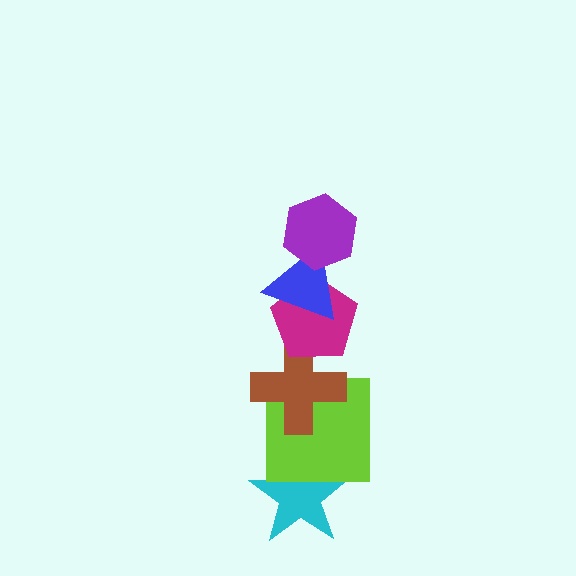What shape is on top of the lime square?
The brown cross is on top of the lime square.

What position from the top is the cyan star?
The cyan star is 6th from the top.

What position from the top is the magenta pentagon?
The magenta pentagon is 3rd from the top.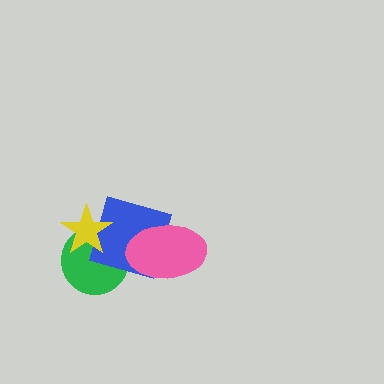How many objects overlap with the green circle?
2 objects overlap with the green circle.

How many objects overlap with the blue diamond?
3 objects overlap with the blue diamond.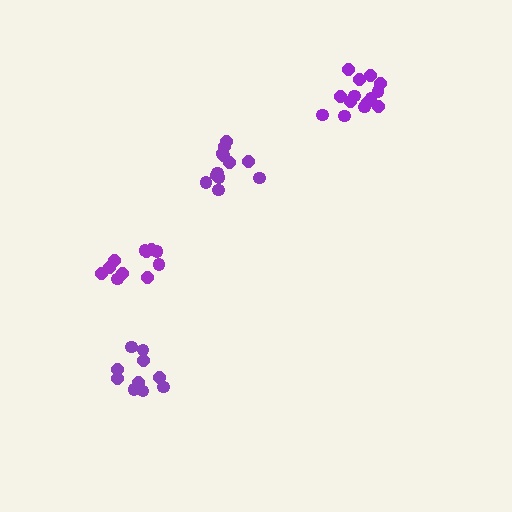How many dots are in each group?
Group 1: 10 dots, Group 2: 12 dots, Group 3: 11 dots, Group 4: 14 dots (47 total).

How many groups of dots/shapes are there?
There are 4 groups.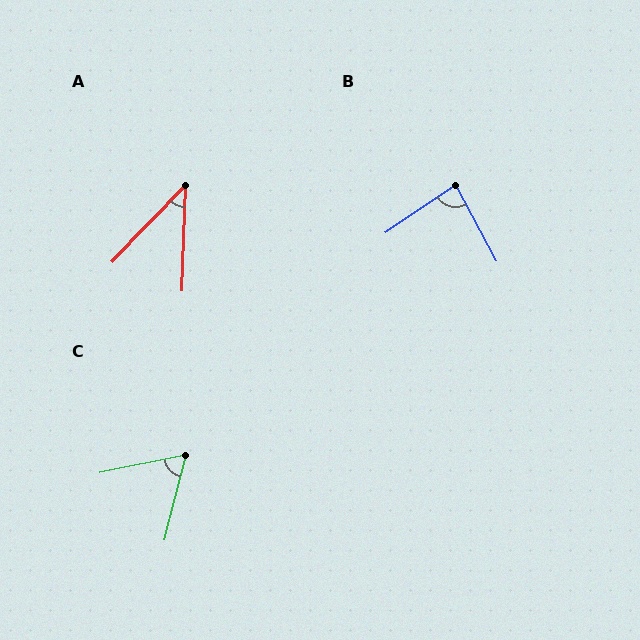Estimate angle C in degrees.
Approximately 64 degrees.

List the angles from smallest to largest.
A (42°), C (64°), B (84°).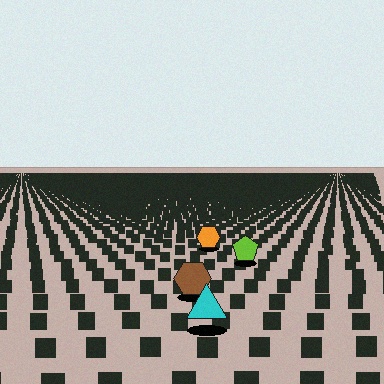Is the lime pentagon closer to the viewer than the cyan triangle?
No. The cyan triangle is closer — you can tell from the texture gradient: the ground texture is coarser near it.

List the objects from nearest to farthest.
From nearest to farthest: the cyan triangle, the brown hexagon, the lime pentagon, the orange hexagon.